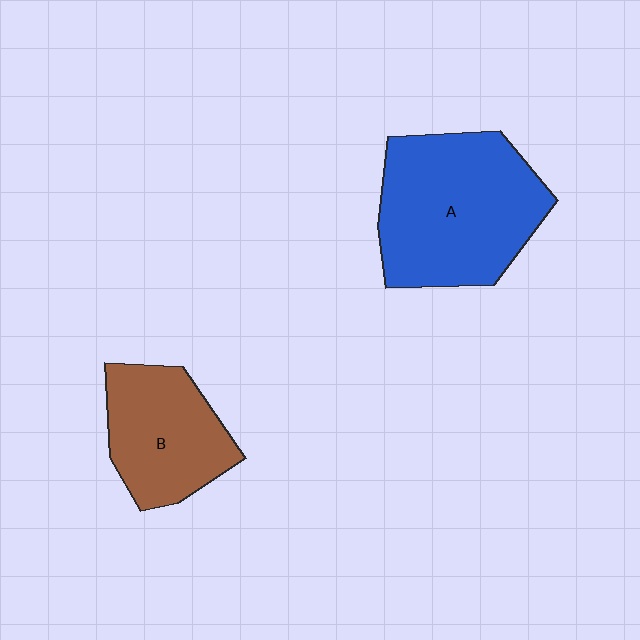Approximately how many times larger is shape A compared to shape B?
Approximately 1.6 times.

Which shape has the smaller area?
Shape B (brown).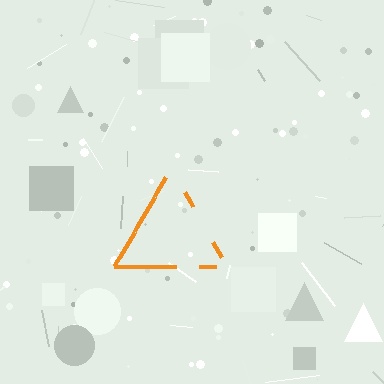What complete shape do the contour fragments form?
The contour fragments form a triangle.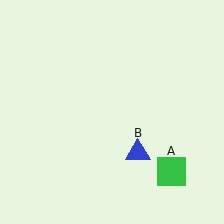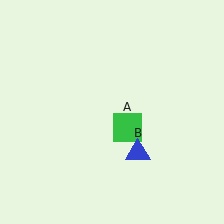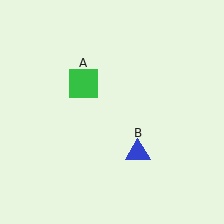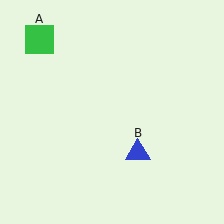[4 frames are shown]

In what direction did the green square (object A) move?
The green square (object A) moved up and to the left.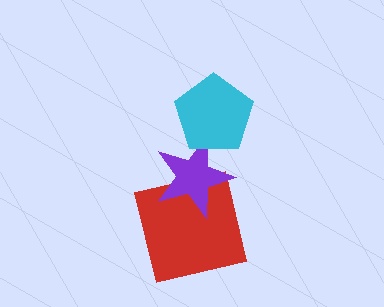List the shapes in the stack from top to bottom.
From top to bottom: the cyan pentagon, the purple star, the red square.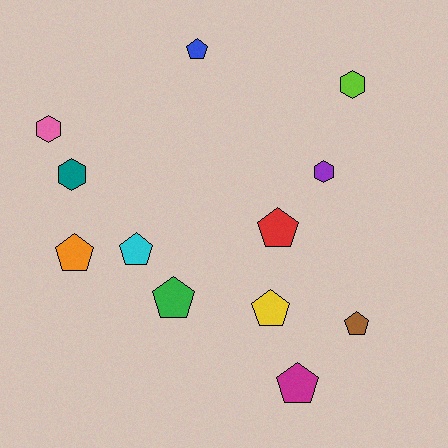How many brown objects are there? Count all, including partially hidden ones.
There is 1 brown object.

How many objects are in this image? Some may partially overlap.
There are 12 objects.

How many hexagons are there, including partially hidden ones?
There are 4 hexagons.